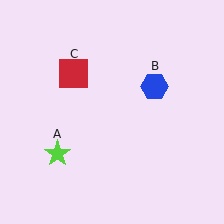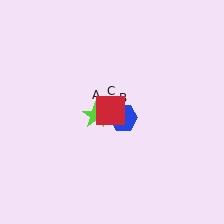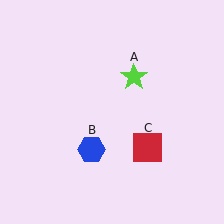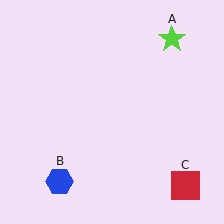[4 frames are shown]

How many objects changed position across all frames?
3 objects changed position: lime star (object A), blue hexagon (object B), red square (object C).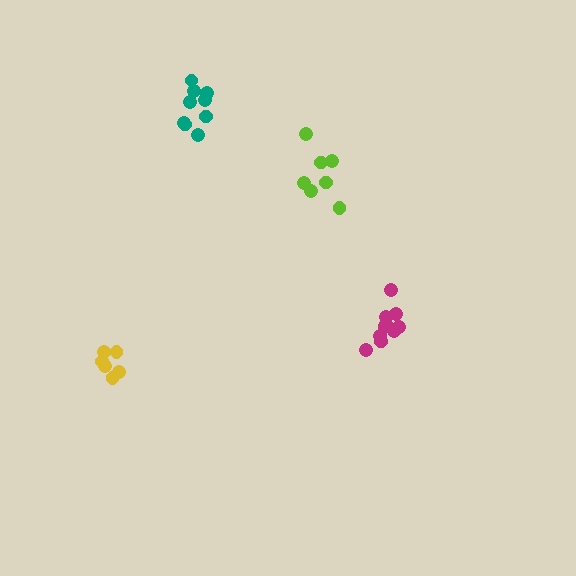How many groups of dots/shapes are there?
There are 4 groups.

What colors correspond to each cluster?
The clusters are colored: lime, teal, magenta, yellow.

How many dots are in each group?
Group 1: 7 dots, Group 2: 9 dots, Group 3: 10 dots, Group 4: 6 dots (32 total).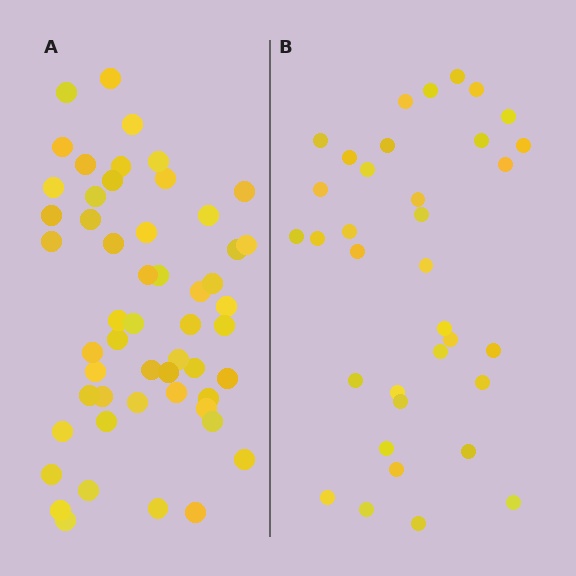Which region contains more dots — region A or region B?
Region A (the left region) has more dots.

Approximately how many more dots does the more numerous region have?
Region A has approximately 20 more dots than region B.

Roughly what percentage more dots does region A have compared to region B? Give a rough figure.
About 50% more.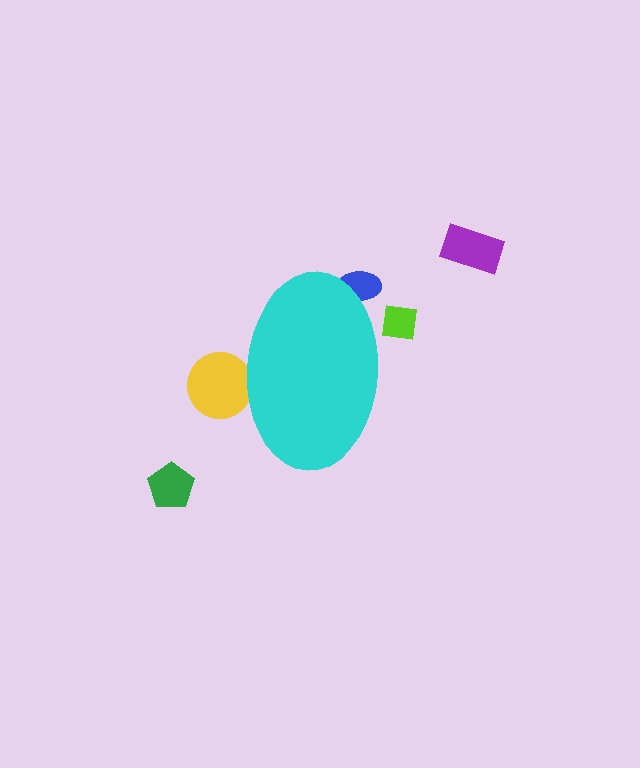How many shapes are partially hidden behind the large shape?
4 shapes are partially hidden.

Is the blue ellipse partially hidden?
Yes, the blue ellipse is partially hidden behind the cyan ellipse.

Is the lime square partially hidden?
Yes, the lime square is partially hidden behind the cyan ellipse.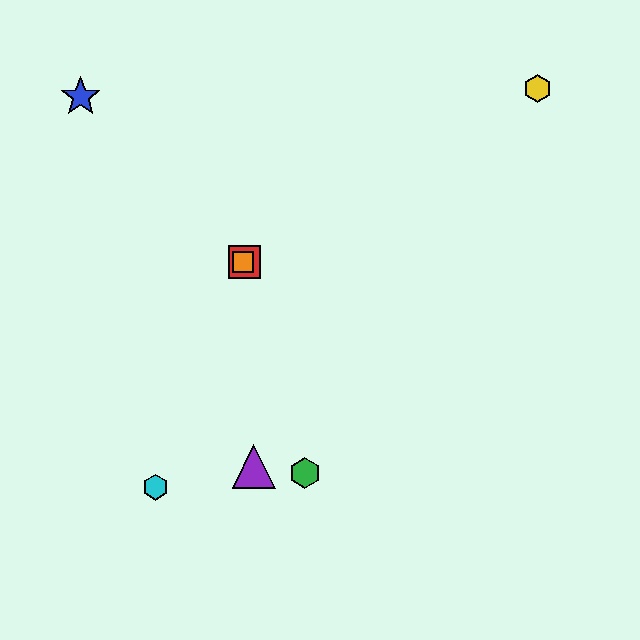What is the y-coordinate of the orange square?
The orange square is at y≈262.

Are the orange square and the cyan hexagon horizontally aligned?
No, the orange square is at y≈262 and the cyan hexagon is at y≈487.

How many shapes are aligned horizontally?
2 shapes (the red square, the orange square) are aligned horizontally.